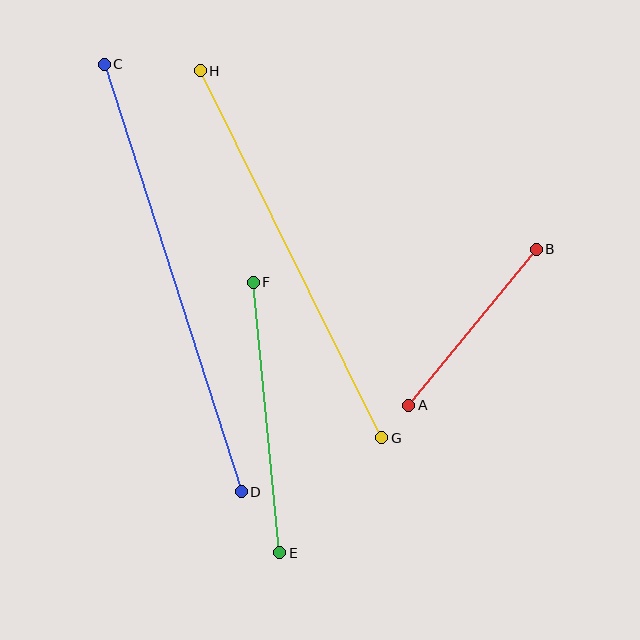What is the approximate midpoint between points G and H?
The midpoint is at approximately (291, 254) pixels.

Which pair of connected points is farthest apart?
Points C and D are farthest apart.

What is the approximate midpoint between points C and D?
The midpoint is at approximately (173, 278) pixels.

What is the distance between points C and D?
The distance is approximately 449 pixels.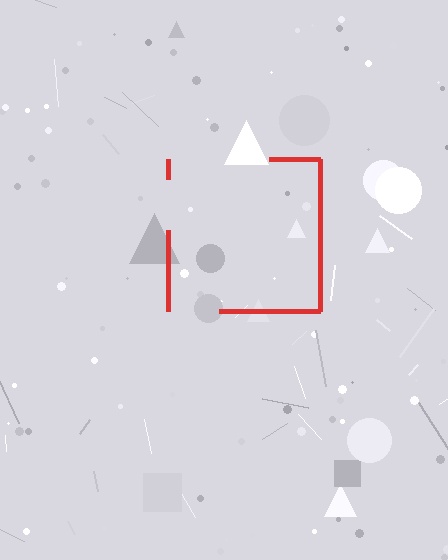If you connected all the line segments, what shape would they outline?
They would outline a square.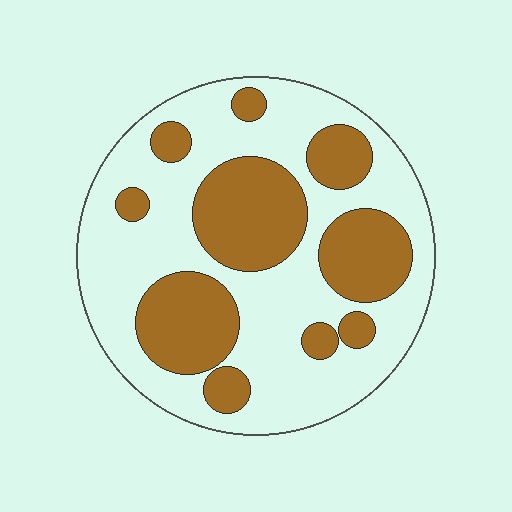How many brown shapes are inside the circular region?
10.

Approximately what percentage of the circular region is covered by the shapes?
Approximately 35%.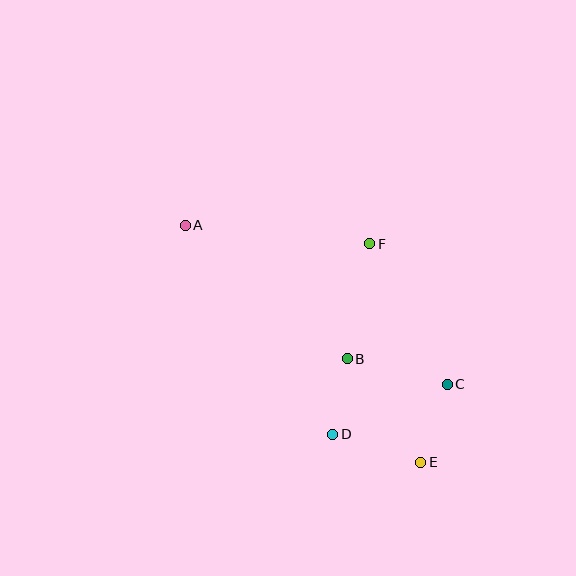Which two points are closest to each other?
Points B and D are closest to each other.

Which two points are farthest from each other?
Points A and E are farthest from each other.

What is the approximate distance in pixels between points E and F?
The distance between E and F is approximately 225 pixels.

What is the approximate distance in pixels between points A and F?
The distance between A and F is approximately 185 pixels.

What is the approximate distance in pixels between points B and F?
The distance between B and F is approximately 117 pixels.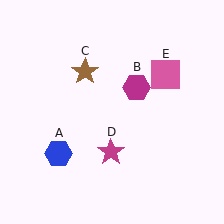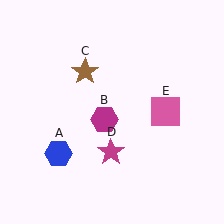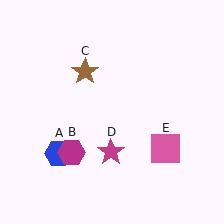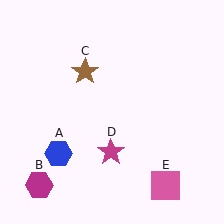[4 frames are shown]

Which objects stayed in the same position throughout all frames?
Blue hexagon (object A) and brown star (object C) and magenta star (object D) remained stationary.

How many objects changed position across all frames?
2 objects changed position: magenta hexagon (object B), pink square (object E).